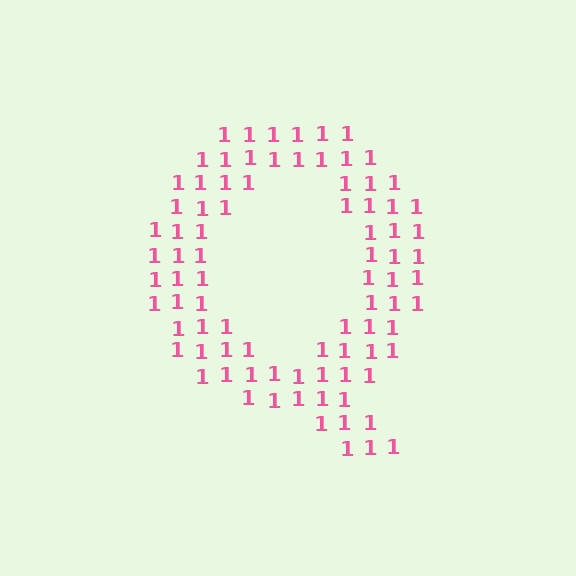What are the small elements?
The small elements are digit 1's.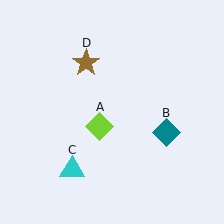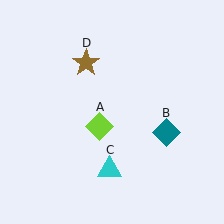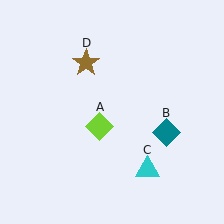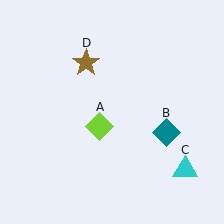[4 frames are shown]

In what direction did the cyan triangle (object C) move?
The cyan triangle (object C) moved right.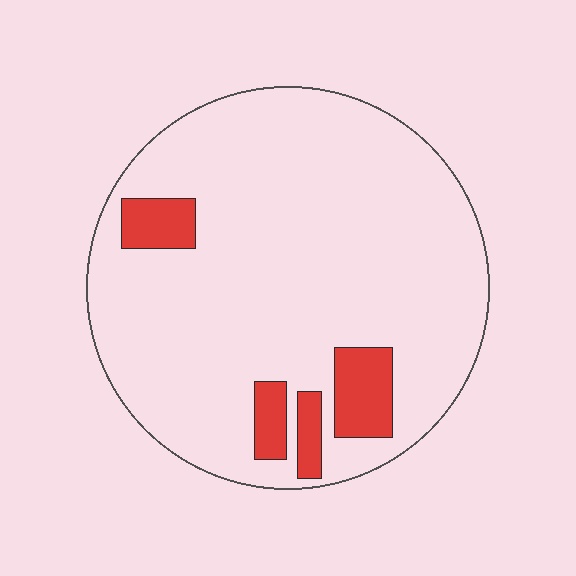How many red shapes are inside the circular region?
4.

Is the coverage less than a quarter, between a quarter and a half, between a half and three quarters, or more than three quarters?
Less than a quarter.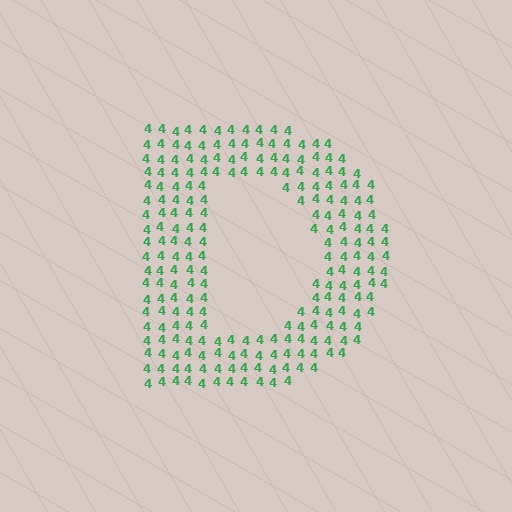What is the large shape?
The large shape is the letter D.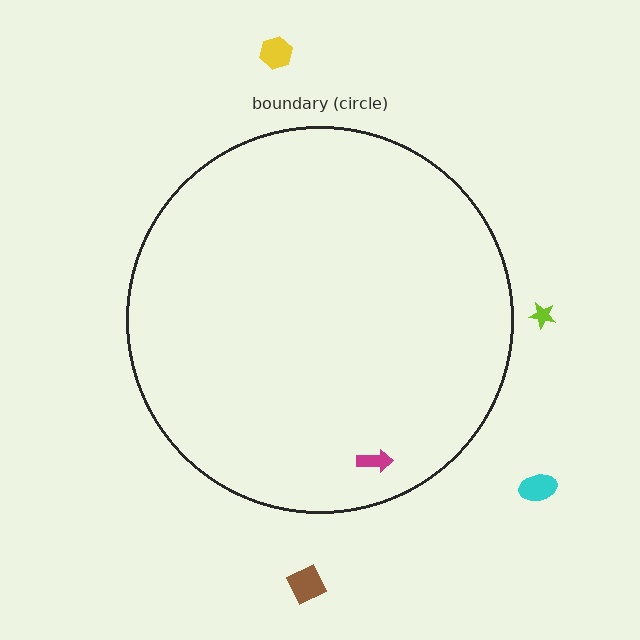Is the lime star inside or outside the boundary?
Outside.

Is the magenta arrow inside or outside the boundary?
Inside.